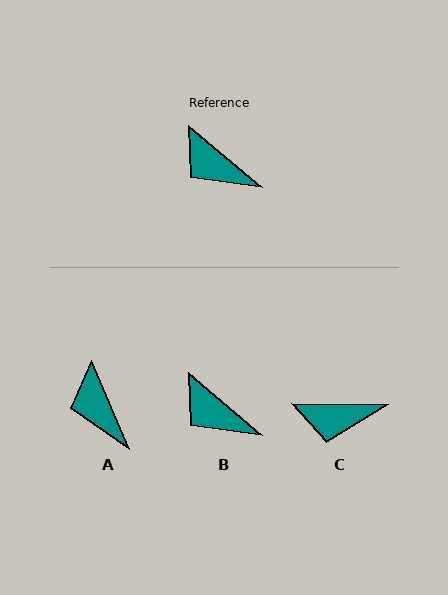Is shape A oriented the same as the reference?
No, it is off by about 26 degrees.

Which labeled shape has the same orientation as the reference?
B.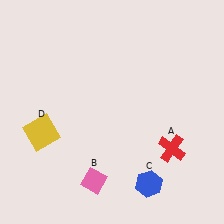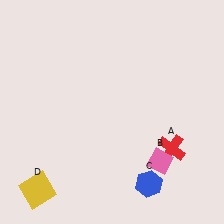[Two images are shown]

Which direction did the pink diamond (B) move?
The pink diamond (B) moved right.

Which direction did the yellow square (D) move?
The yellow square (D) moved down.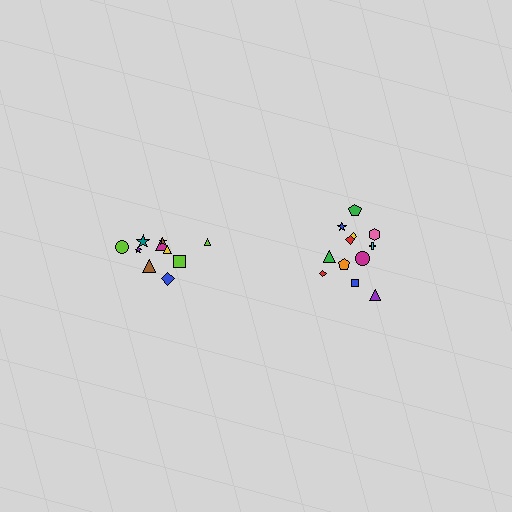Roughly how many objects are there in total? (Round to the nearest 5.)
Roughly 20 objects in total.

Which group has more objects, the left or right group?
The right group.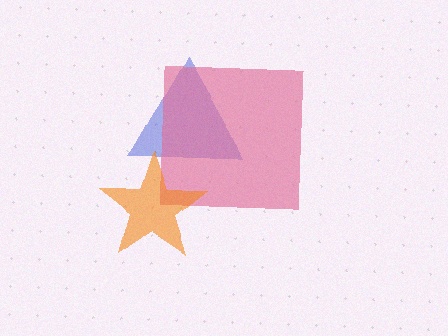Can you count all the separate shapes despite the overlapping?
Yes, there are 3 separate shapes.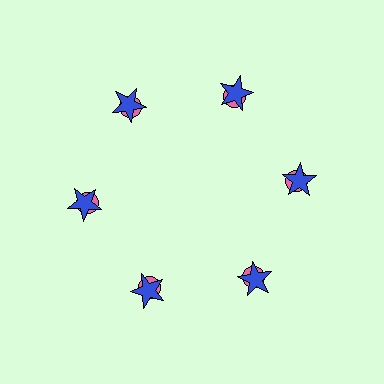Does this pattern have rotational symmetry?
Yes, this pattern has 6-fold rotational symmetry. It looks the same after rotating 60 degrees around the center.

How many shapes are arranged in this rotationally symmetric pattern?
There are 12 shapes, arranged in 6 groups of 2.